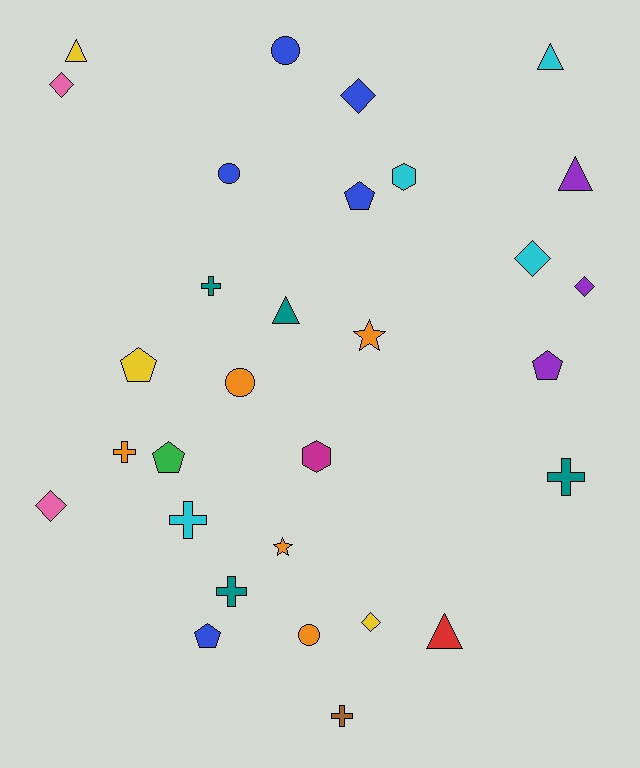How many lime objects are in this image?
There are no lime objects.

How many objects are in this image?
There are 30 objects.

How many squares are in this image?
There are no squares.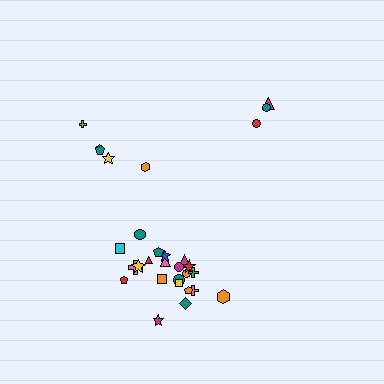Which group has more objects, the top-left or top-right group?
The top-left group.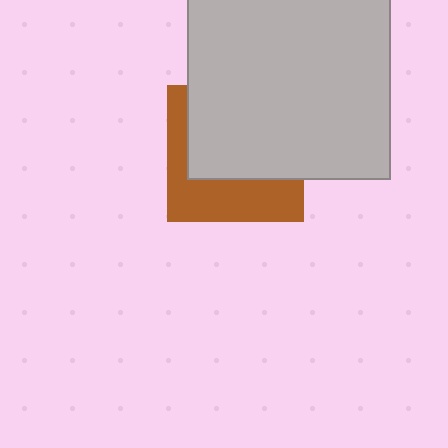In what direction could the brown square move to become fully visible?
The brown square could move down. That would shift it out from behind the light gray square entirely.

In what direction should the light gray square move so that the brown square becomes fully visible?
The light gray square should move up. That is the shortest direction to clear the overlap and leave the brown square fully visible.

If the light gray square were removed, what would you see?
You would see the complete brown square.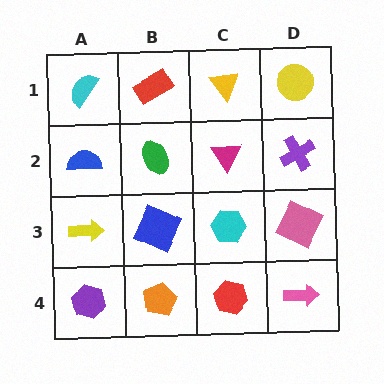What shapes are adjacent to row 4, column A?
A yellow arrow (row 3, column A), an orange pentagon (row 4, column B).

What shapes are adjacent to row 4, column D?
A pink square (row 3, column D), a red hexagon (row 4, column C).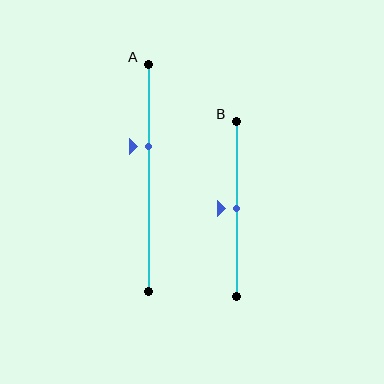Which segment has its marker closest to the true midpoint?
Segment B has its marker closest to the true midpoint.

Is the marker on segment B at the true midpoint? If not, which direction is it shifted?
Yes, the marker on segment B is at the true midpoint.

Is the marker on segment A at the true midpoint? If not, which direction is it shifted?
No, the marker on segment A is shifted upward by about 14% of the segment length.